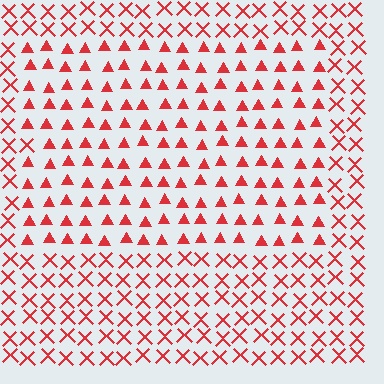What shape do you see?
I see a rectangle.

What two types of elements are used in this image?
The image uses triangles inside the rectangle region and X marks outside it.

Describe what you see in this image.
The image is filled with small red elements arranged in a uniform grid. A rectangle-shaped region contains triangles, while the surrounding area contains X marks. The boundary is defined purely by the change in element shape.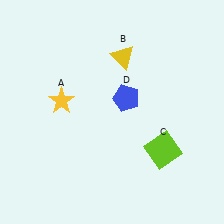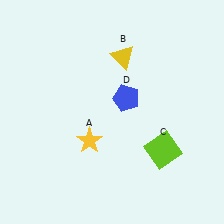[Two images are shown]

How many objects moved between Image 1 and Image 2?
1 object moved between the two images.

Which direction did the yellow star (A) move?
The yellow star (A) moved down.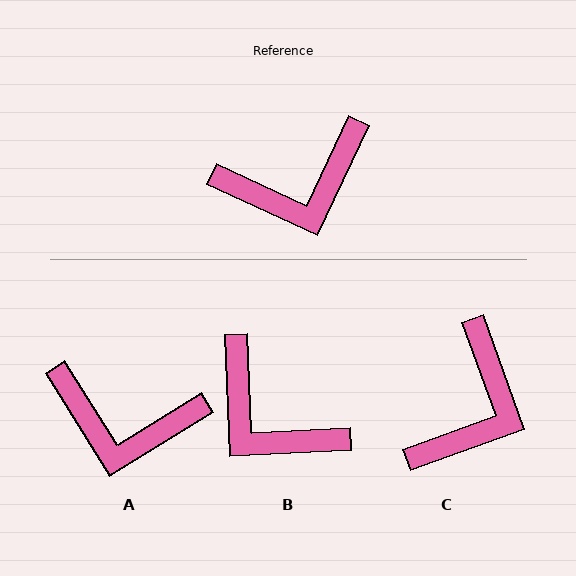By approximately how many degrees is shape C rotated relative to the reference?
Approximately 45 degrees counter-clockwise.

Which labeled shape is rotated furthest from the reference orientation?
B, about 62 degrees away.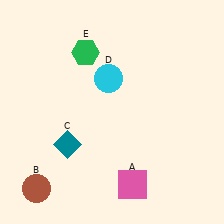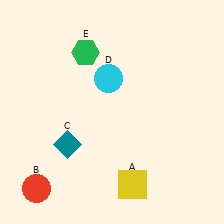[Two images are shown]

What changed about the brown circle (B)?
In Image 1, B is brown. In Image 2, it changed to red.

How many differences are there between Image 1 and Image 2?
There are 2 differences between the two images.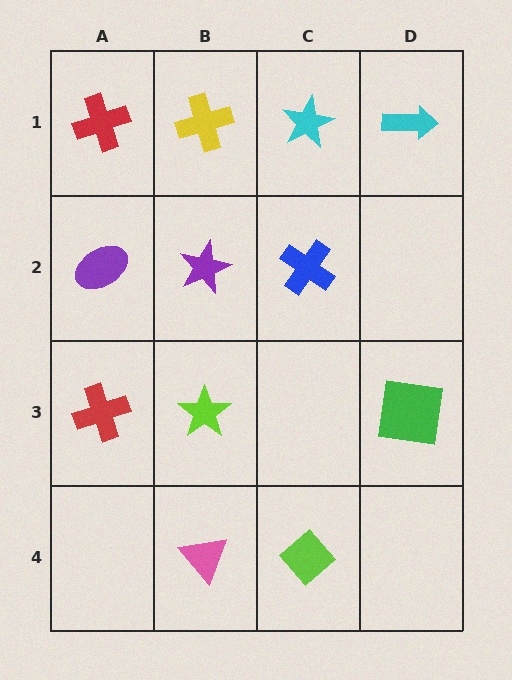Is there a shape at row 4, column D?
No, that cell is empty.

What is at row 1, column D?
A cyan arrow.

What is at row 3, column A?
A red cross.